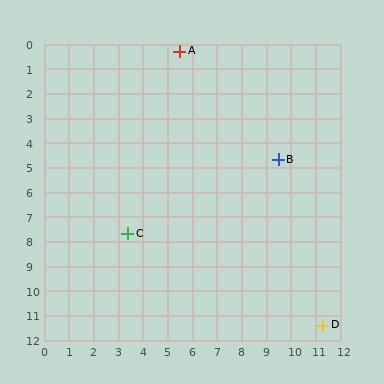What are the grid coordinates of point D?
Point D is at approximately (11.3, 11.4).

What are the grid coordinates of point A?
Point A is at approximately (5.5, 0.3).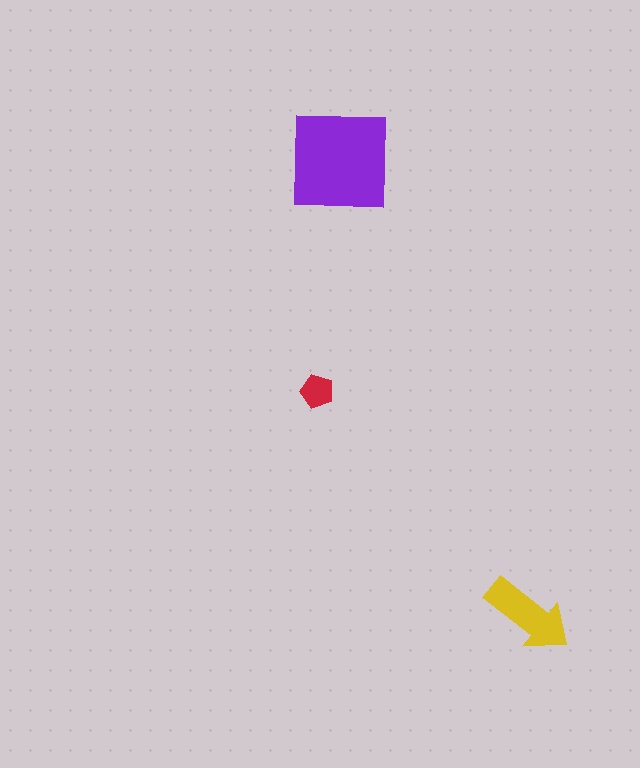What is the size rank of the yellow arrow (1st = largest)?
2nd.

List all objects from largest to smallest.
The purple square, the yellow arrow, the red pentagon.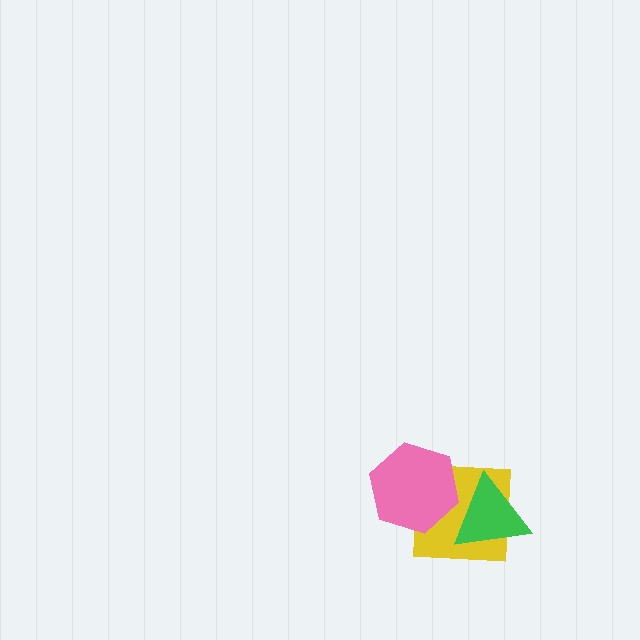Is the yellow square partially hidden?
Yes, it is partially covered by another shape.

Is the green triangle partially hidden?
No, no other shape covers it.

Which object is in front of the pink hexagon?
The green triangle is in front of the pink hexagon.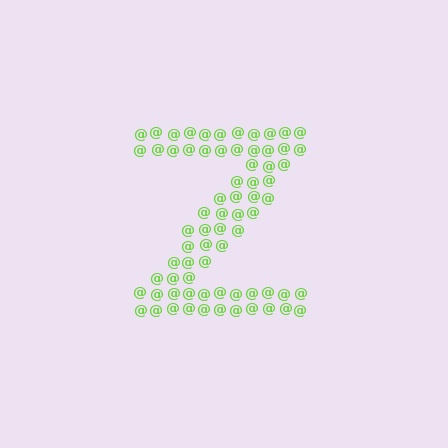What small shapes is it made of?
It is made of small at signs.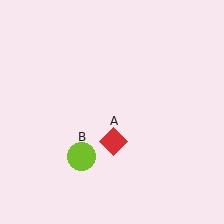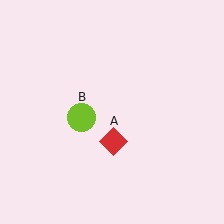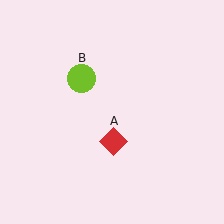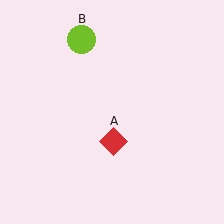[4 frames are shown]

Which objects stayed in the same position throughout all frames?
Red diamond (object A) remained stationary.